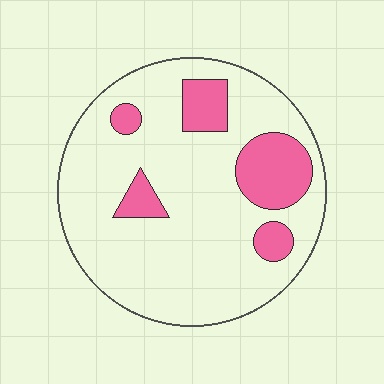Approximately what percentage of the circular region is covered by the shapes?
Approximately 20%.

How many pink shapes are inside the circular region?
5.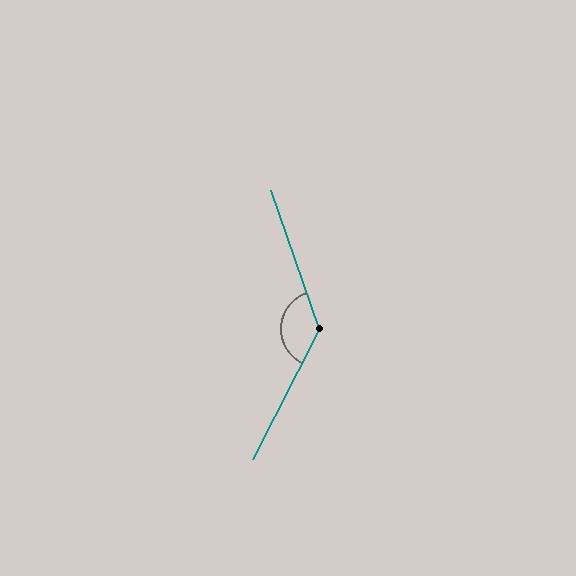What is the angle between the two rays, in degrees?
Approximately 134 degrees.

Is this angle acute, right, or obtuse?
It is obtuse.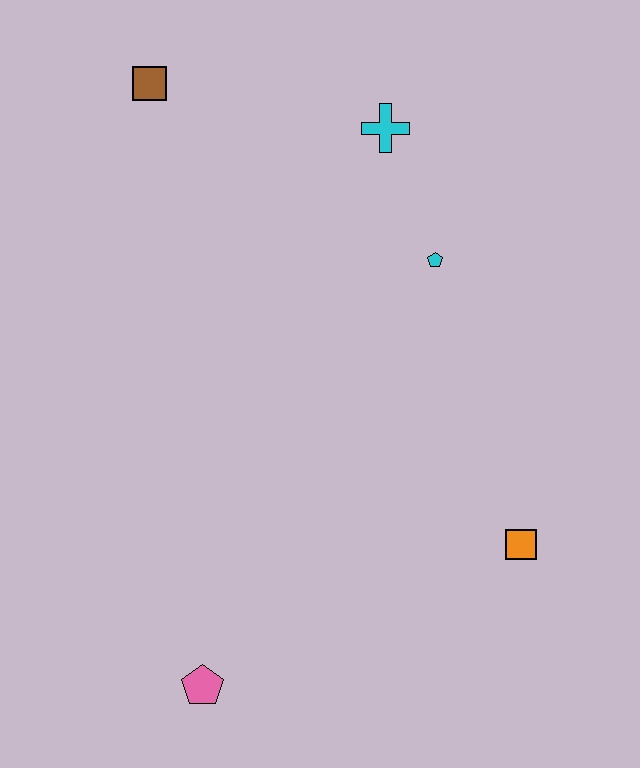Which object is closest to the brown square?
The cyan cross is closest to the brown square.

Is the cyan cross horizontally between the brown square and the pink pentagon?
No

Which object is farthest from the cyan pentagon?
The pink pentagon is farthest from the cyan pentagon.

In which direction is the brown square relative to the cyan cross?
The brown square is to the left of the cyan cross.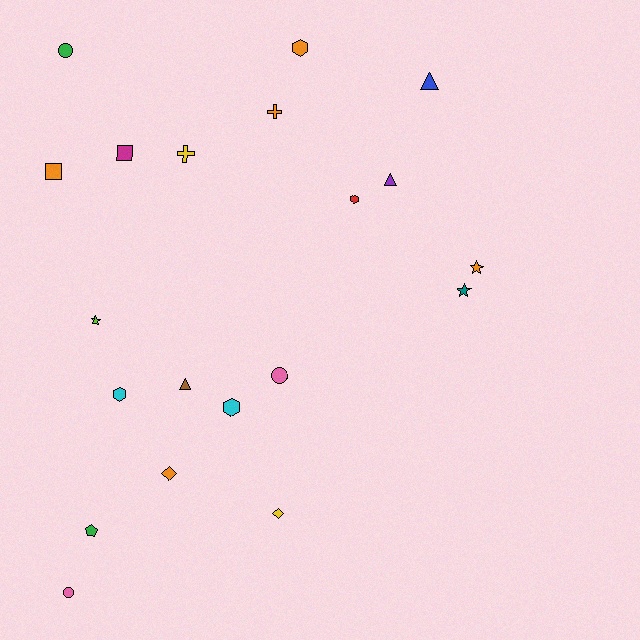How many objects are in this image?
There are 20 objects.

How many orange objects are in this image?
There are 5 orange objects.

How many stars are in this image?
There are 3 stars.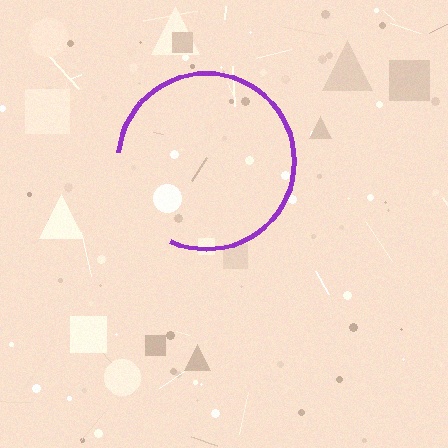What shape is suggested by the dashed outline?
The dashed outline suggests a circle.